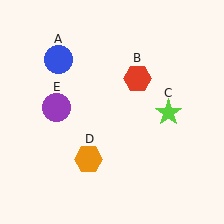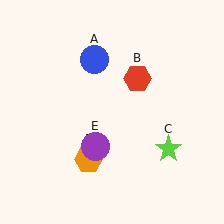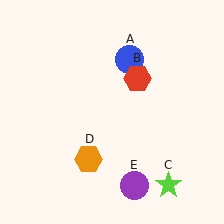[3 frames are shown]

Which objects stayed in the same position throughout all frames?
Red hexagon (object B) and orange hexagon (object D) remained stationary.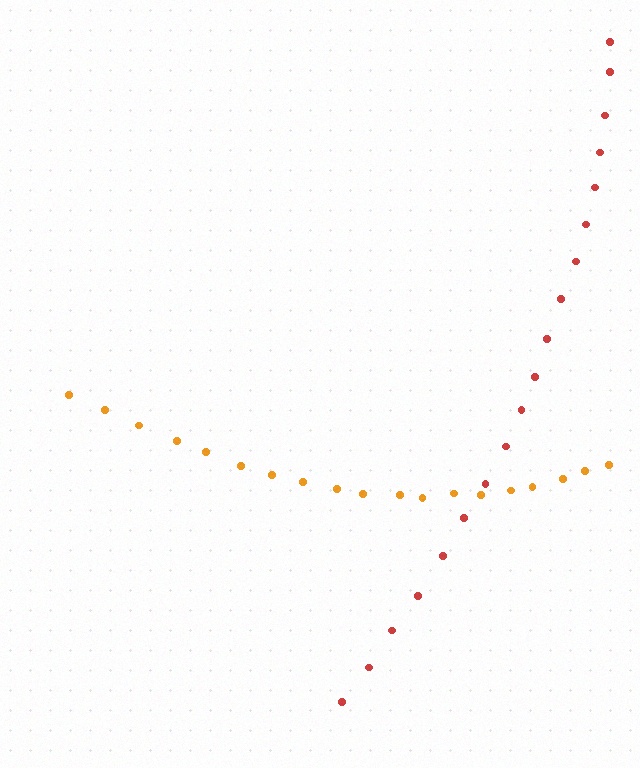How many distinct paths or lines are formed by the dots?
There are 2 distinct paths.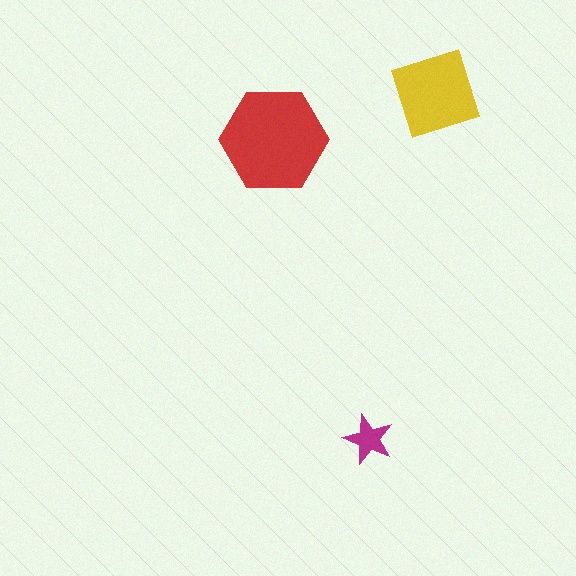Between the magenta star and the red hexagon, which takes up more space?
The red hexagon.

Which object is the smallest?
The magenta star.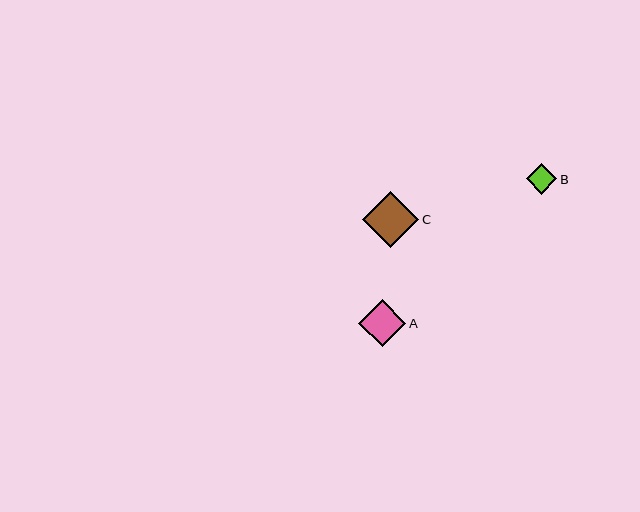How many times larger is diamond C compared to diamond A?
Diamond C is approximately 1.2 times the size of diamond A.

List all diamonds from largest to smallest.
From largest to smallest: C, A, B.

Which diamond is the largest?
Diamond C is the largest with a size of approximately 56 pixels.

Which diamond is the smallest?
Diamond B is the smallest with a size of approximately 30 pixels.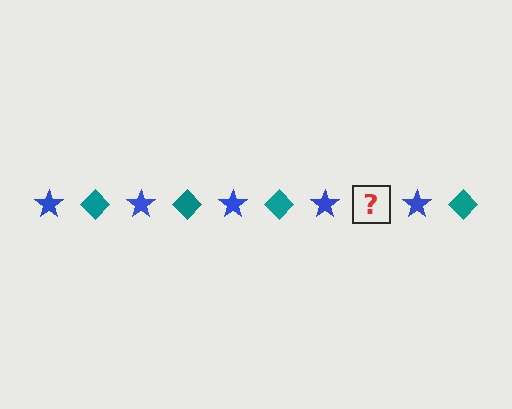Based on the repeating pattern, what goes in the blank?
The blank should be a teal diamond.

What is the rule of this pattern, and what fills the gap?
The rule is that the pattern alternates between blue star and teal diamond. The gap should be filled with a teal diamond.